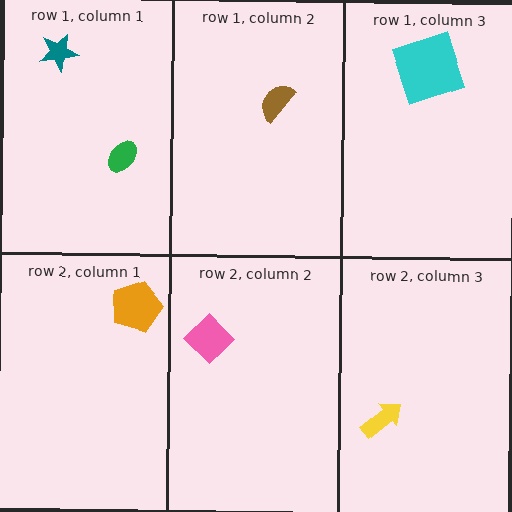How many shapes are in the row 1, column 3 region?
1.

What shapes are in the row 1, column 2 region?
The brown semicircle.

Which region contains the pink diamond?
The row 2, column 2 region.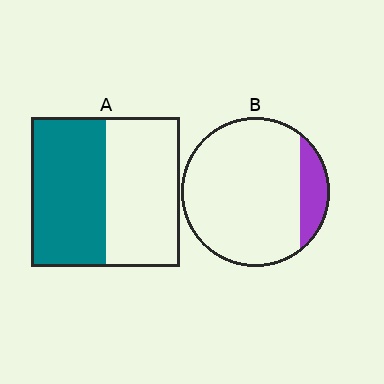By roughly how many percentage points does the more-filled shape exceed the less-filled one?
By roughly 35 percentage points (A over B).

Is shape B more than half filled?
No.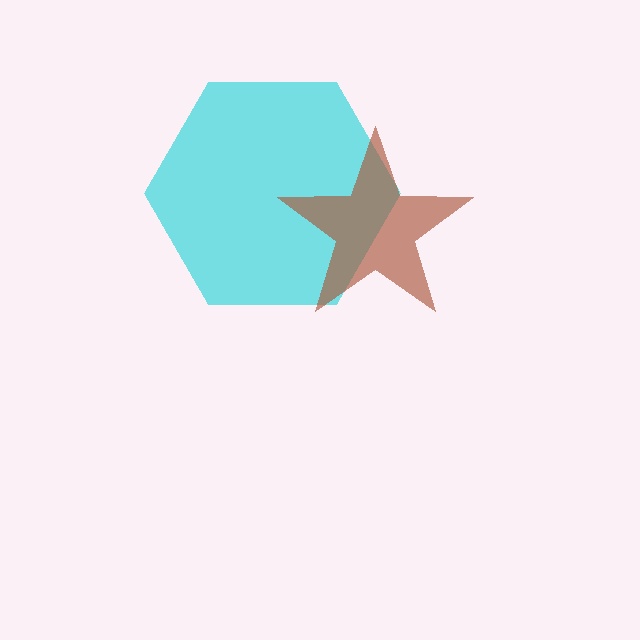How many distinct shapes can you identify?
There are 2 distinct shapes: a cyan hexagon, a brown star.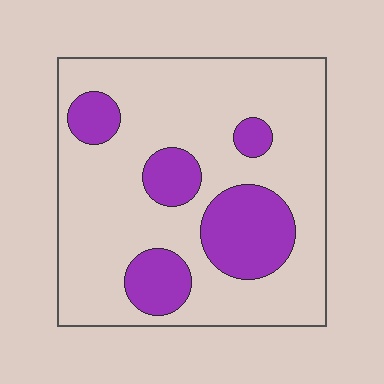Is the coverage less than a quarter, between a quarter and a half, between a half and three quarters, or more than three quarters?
Less than a quarter.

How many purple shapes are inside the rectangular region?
5.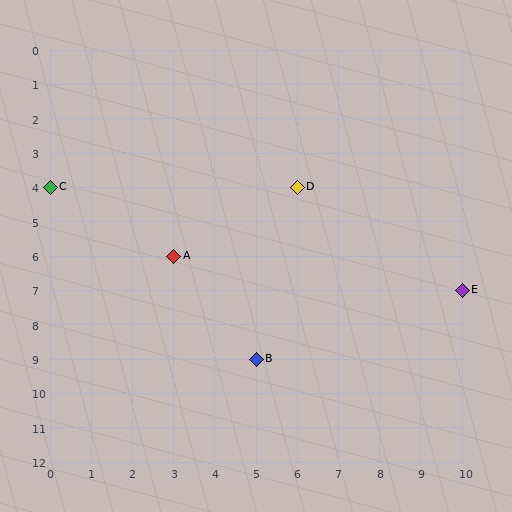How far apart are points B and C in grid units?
Points B and C are 5 columns and 5 rows apart (about 7.1 grid units diagonally).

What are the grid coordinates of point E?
Point E is at grid coordinates (10, 7).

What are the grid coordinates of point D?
Point D is at grid coordinates (6, 4).